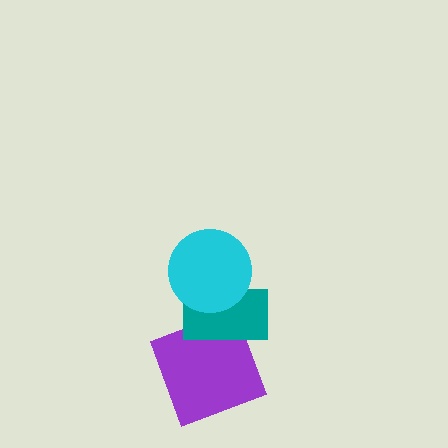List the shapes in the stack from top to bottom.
From top to bottom: the cyan circle, the teal rectangle, the purple square.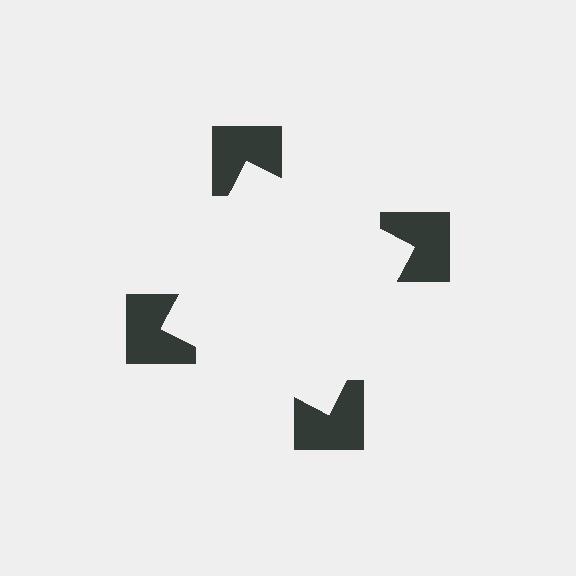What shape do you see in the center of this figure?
An illusory square — its edges are inferred from the aligned wedge cuts in the notched squares, not physically drawn.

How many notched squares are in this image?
There are 4 — one at each vertex of the illusory square.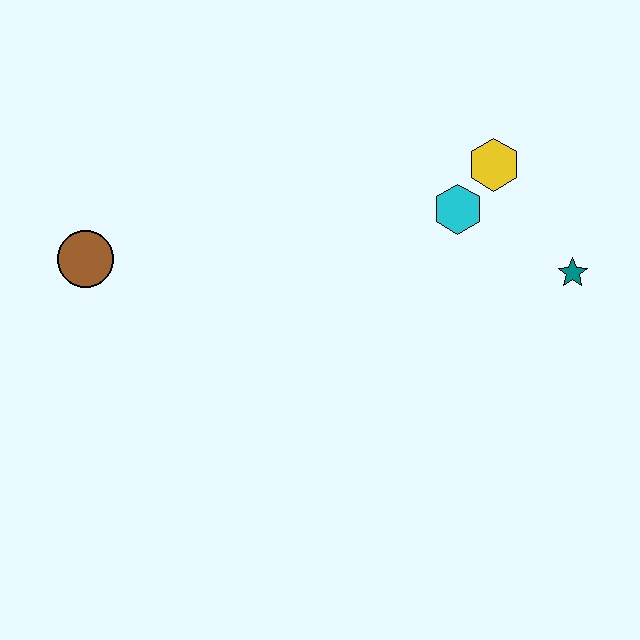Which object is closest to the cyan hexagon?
The yellow hexagon is closest to the cyan hexagon.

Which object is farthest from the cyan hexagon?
The brown circle is farthest from the cyan hexagon.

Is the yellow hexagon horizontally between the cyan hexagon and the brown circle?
No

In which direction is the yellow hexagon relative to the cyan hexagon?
The yellow hexagon is above the cyan hexagon.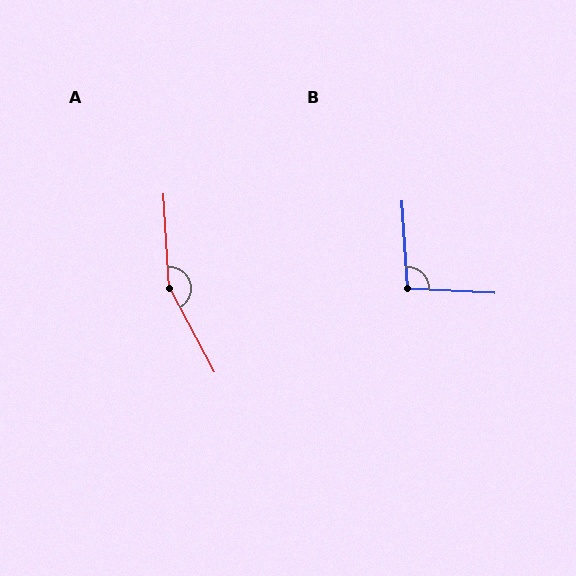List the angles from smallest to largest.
B (97°), A (155°).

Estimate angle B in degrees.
Approximately 97 degrees.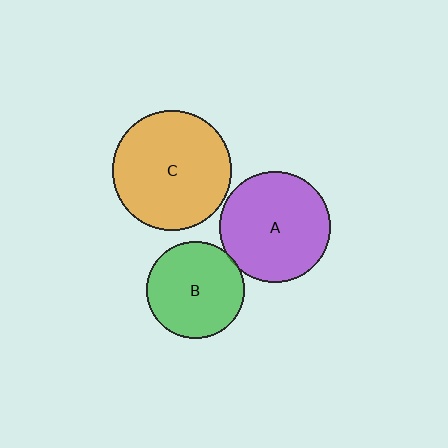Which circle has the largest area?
Circle C (orange).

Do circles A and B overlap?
Yes.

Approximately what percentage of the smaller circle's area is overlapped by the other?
Approximately 5%.